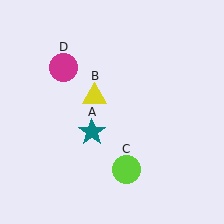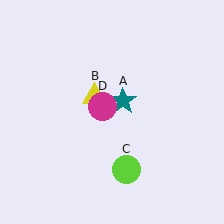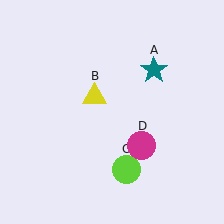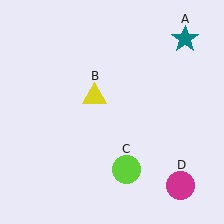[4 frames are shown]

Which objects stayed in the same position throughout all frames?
Yellow triangle (object B) and lime circle (object C) remained stationary.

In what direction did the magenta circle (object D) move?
The magenta circle (object D) moved down and to the right.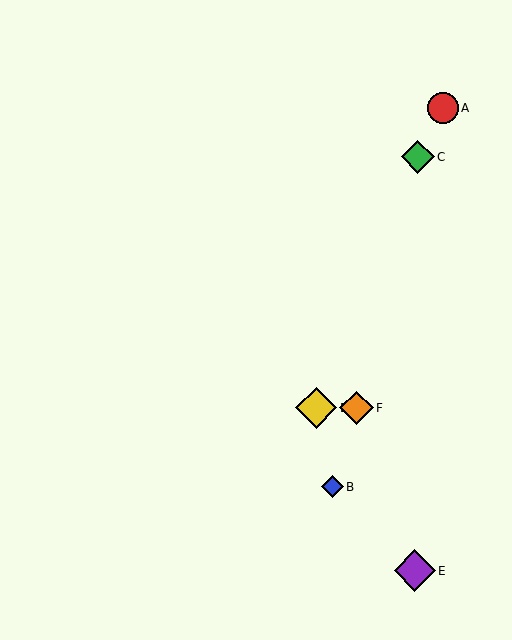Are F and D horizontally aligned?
Yes, both are at y≈408.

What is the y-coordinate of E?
Object E is at y≈571.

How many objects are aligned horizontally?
2 objects (D, F) are aligned horizontally.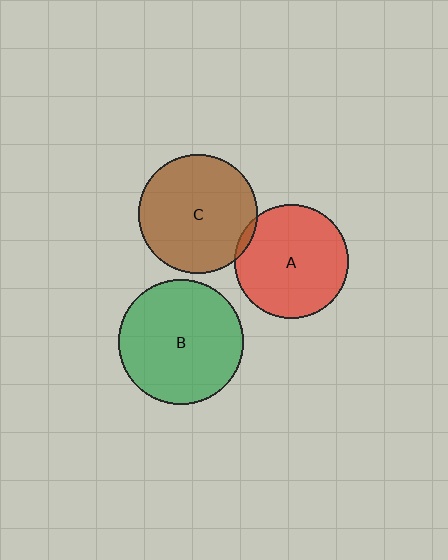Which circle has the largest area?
Circle B (green).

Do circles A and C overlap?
Yes.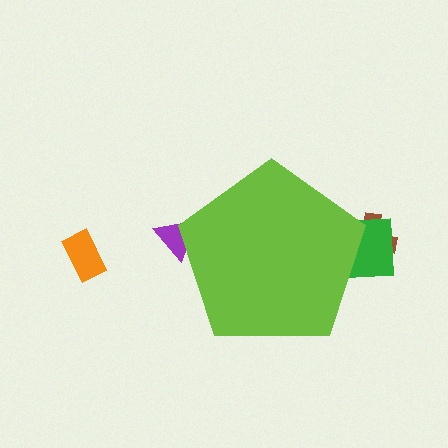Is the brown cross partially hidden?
Yes, the brown cross is partially hidden behind the lime pentagon.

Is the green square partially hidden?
Yes, the green square is partially hidden behind the lime pentagon.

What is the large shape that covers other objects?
A lime pentagon.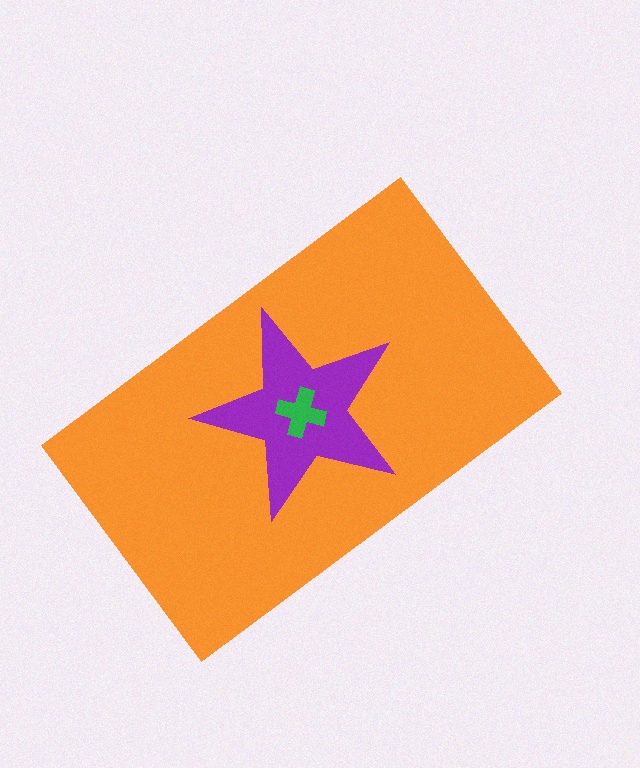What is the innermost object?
The green cross.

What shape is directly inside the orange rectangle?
The purple star.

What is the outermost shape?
The orange rectangle.